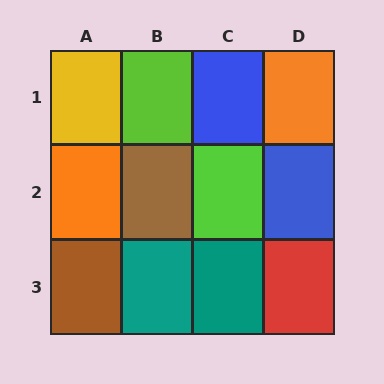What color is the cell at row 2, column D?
Blue.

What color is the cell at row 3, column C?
Teal.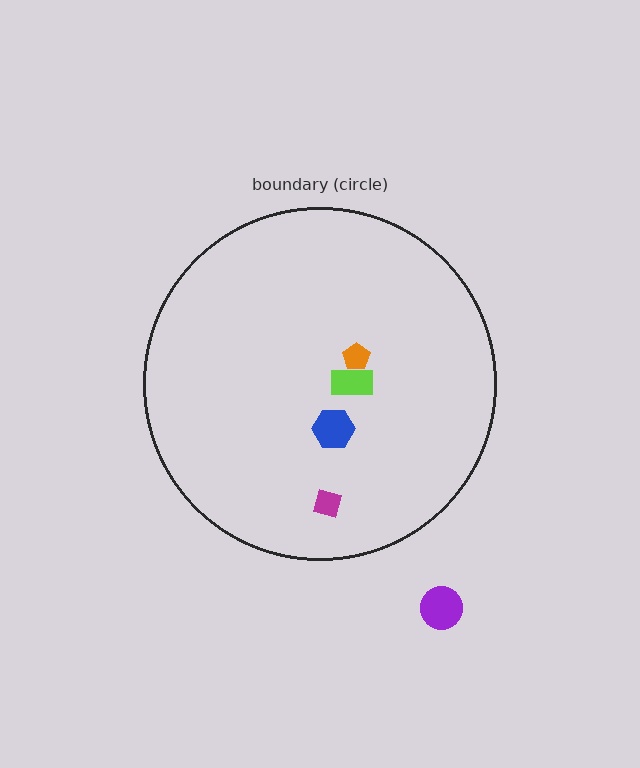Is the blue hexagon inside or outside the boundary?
Inside.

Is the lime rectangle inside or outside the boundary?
Inside.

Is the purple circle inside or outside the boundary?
Outside.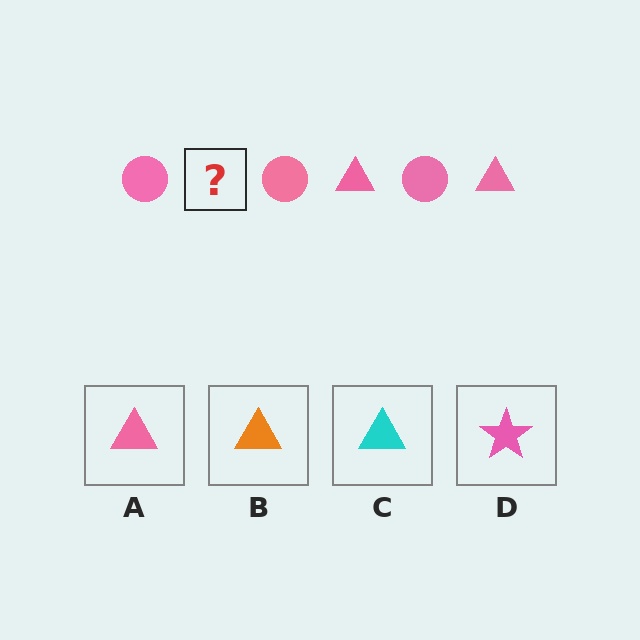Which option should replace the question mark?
Option A.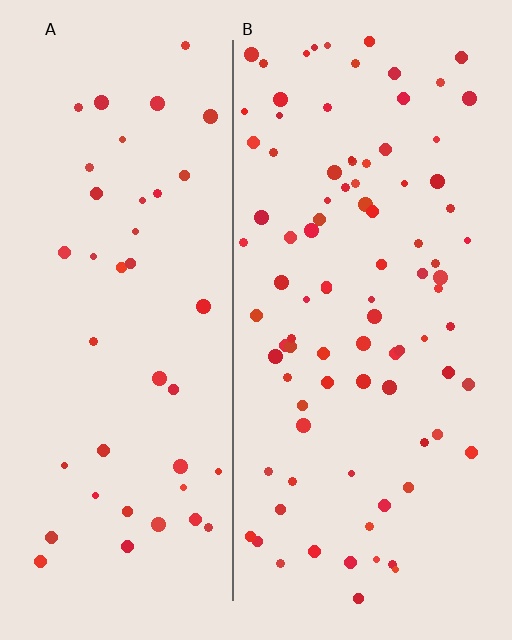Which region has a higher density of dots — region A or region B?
B (the right).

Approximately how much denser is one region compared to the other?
Approximately 2.2× — region B over region A.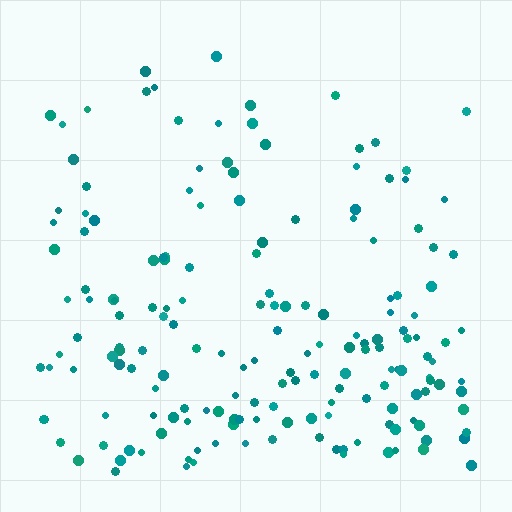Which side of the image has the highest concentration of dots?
The bottom.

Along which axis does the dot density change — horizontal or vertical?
Vertical.